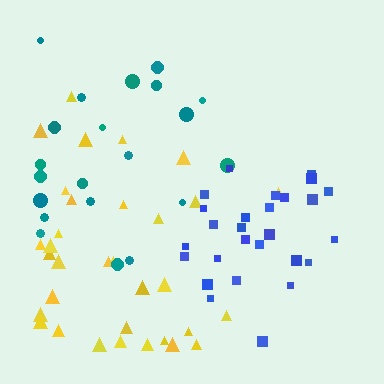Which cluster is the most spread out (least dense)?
Teal.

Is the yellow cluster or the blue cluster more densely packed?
Blue.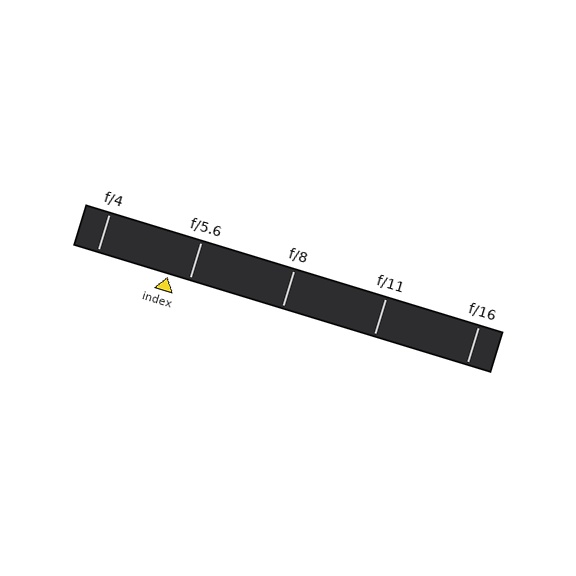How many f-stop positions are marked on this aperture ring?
There are 5 f-stop positions marked.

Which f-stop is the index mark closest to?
The index mark is closest to f/5.6.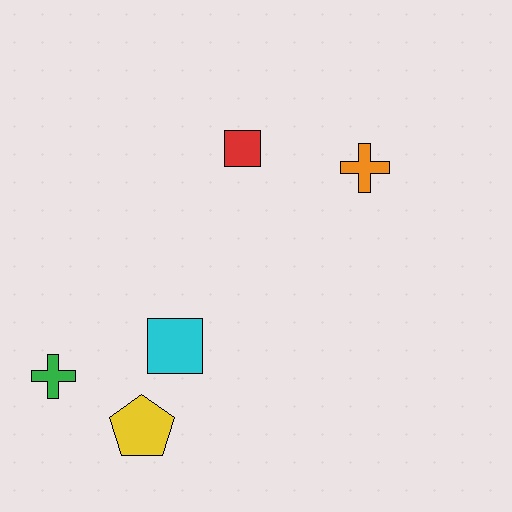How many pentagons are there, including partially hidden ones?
There is 1 pentagon.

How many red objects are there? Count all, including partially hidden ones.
There is 1 red object.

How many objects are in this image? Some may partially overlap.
There are 5 objects.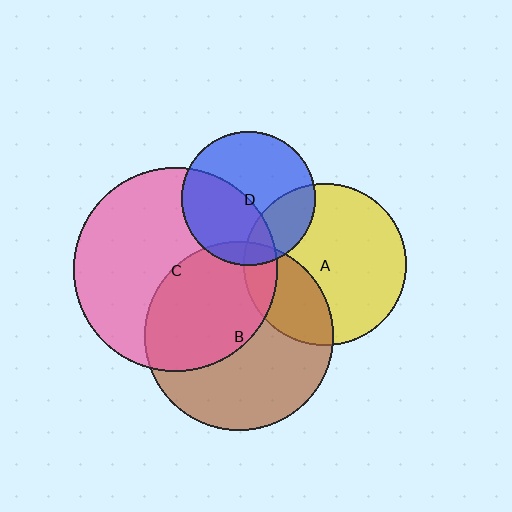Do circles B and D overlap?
Yes.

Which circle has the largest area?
Circle C (pink).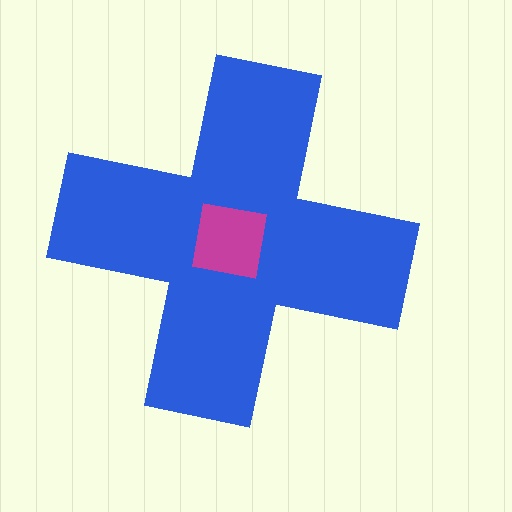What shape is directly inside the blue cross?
The magenta square.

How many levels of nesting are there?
2.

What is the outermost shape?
The blue cross.